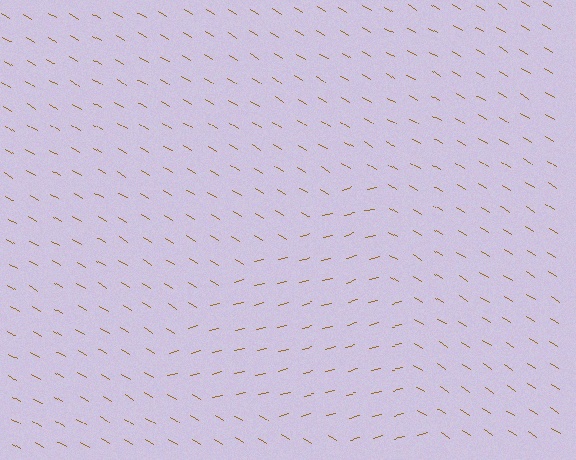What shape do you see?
I see a triangle.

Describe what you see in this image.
The image is filled with small brown line segments. A triangle region in the image has lines oriented differently from the surrounding lines, creating a visible texture boundary.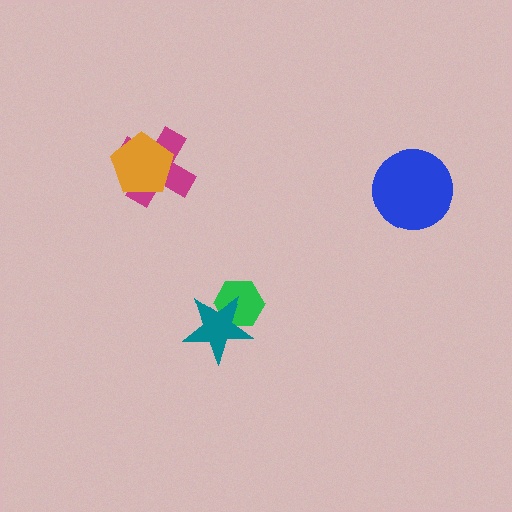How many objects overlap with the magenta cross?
1 object overlaps with the magenta cross.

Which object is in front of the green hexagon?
The teal star is in front of the green hexagon.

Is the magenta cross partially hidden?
Yes, it is partially covered by another shape.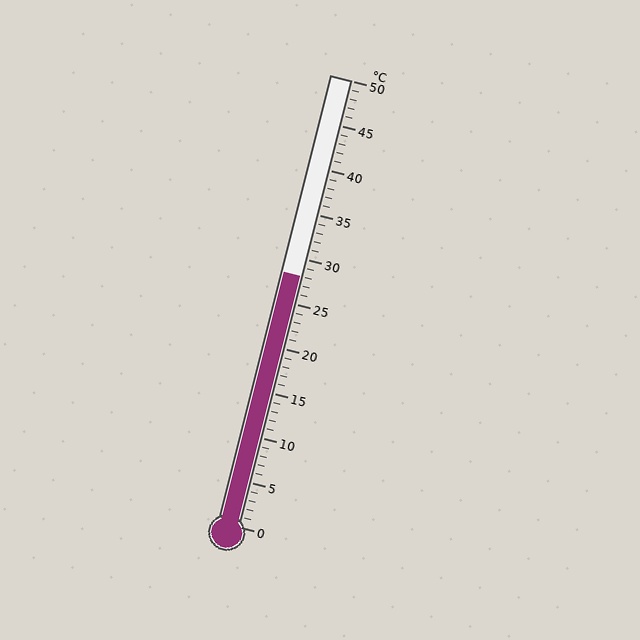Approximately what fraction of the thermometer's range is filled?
The thermometer is filled to approximately 55% of its range.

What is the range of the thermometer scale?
The thermometer scale ranges from 0°C to 50°C.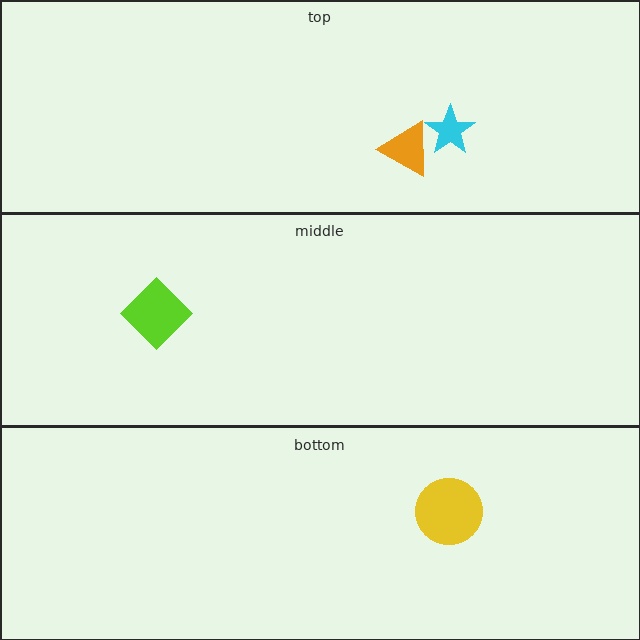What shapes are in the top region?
The cyan star, the orange triangle.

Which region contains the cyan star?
The top region.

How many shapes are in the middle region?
1.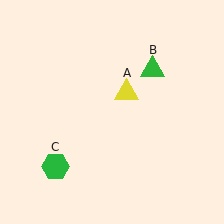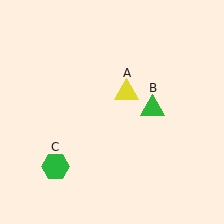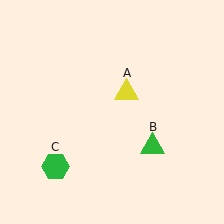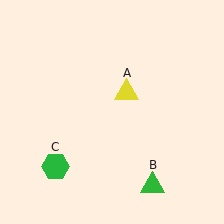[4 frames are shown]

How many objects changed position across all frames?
1 object changed position: green triangle (object B).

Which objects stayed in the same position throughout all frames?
Yellow triangle (object A) and green hexagon (object C) remained stationary.